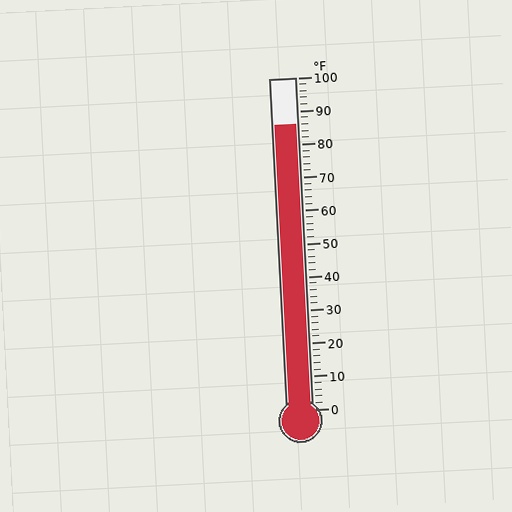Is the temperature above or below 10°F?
The temperature is above 10°F.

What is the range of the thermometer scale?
The thermometer scale ranges from 0°F to 100°F.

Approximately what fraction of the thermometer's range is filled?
The thermometer is filled to approximately 85% of its range.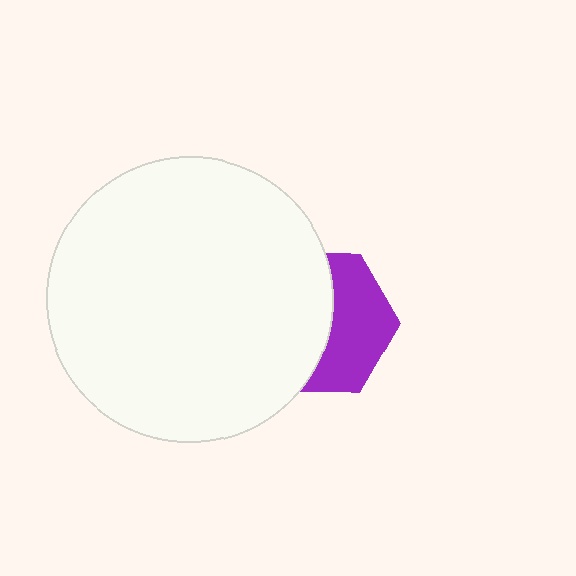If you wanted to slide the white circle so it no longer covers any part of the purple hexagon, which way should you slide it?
Slide it left — that is the most direct way to separate the two shapes.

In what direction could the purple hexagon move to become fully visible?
The purple hexagon could move right. That would shift it out from behind the white circle entirely.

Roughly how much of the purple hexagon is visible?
About half of it is visible (roughly 45%).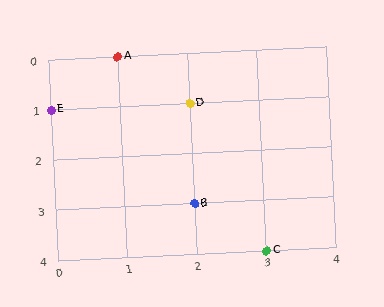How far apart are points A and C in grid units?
Points A and C are 2 columns and 4 rows apart (about 4.5 grid units diagonally).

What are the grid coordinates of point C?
Point C is at grid coordinates (3, 4).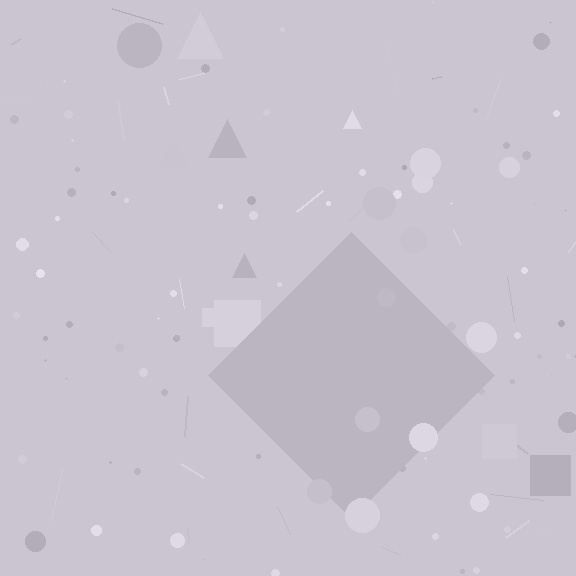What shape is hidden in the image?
A diamond is hidden in the image.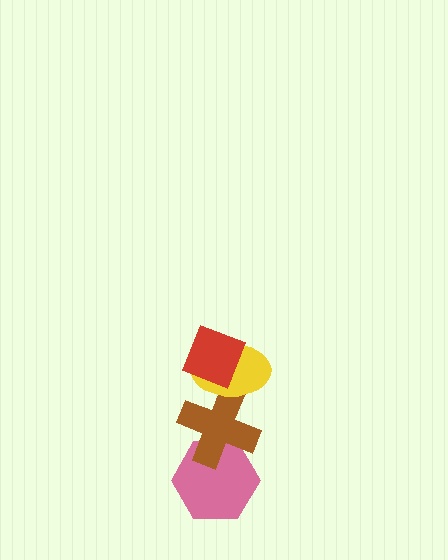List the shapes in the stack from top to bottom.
From top to bottom: the red diamond, the yellow ellipse, the brown cross, the pink hexagon.